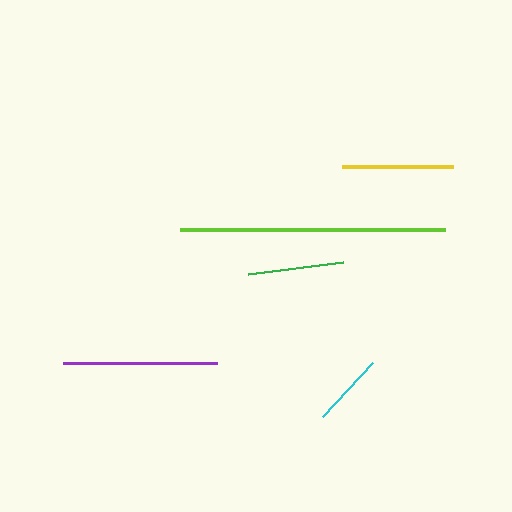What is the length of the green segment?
The green segment is approximately 95 pixels long.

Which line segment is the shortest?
The cyan line is the shortest at approximately 74 pixels.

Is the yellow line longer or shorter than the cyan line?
The yellow line is longer than the cyan line.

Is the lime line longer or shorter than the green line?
The lime line is longer than the green line.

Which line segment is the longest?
The lime line is the longest at approximately 266 pixels.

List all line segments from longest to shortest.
From longest to shortest: lime, purple, yellow, green, cyan.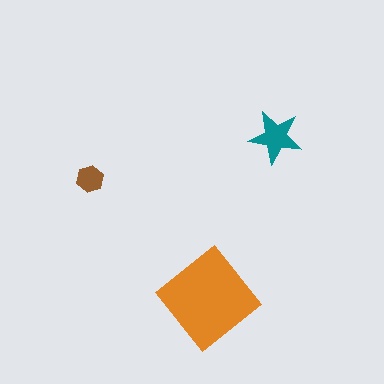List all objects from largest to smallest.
The orange diamond, the teal star, the brown hexagon.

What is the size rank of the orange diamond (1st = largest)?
1st.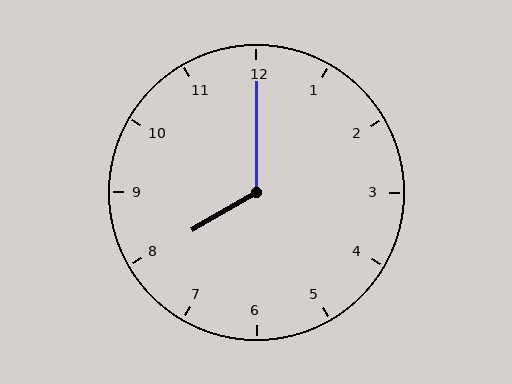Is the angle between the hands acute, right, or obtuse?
It is obtuse.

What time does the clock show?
8:00.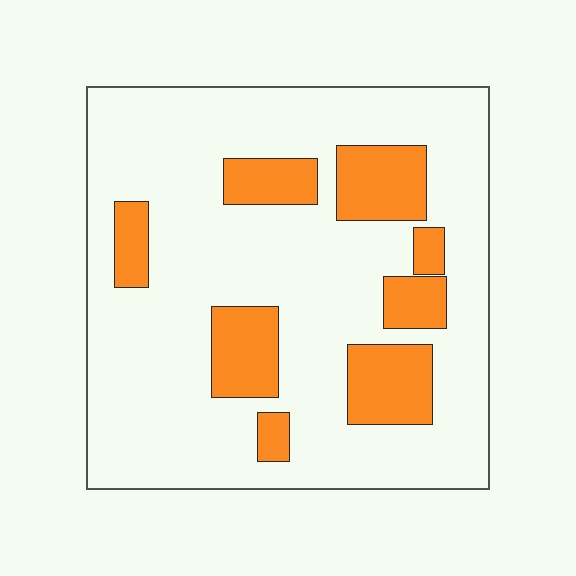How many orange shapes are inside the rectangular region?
8.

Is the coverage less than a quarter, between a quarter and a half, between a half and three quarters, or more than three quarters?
Less than a quarter.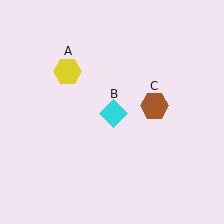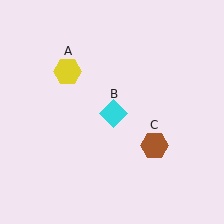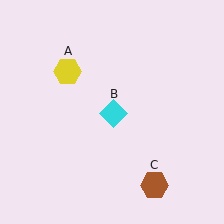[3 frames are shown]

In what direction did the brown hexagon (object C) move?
The brown hexagon (object C) moved down.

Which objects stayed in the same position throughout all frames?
Yellow hexagon (object A) and cyan diamond (object B) remained stationary.